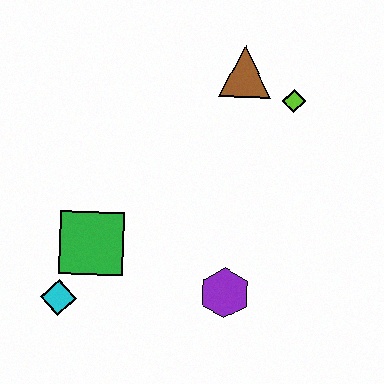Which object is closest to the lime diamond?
The brown triangle is closest to the lime diamond.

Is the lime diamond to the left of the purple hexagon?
No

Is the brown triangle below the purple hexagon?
No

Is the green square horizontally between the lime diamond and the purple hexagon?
No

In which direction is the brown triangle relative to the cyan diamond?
The brown triangle is above the cyan diamond.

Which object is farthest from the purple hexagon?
The brown triangle is farthest from the purple hexagon.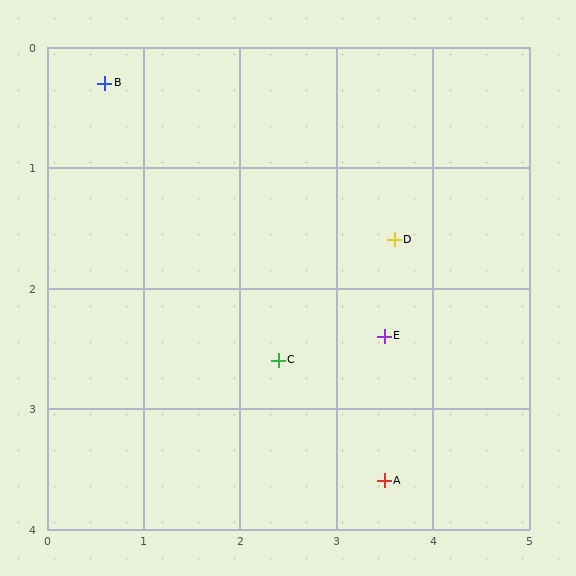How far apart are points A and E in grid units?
Points A and E are about 1.2 grid units apart.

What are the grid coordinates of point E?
Point E is at approximately (3.5, 2.4).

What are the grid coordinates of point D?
Point D is at approximately (3.6, 1.6).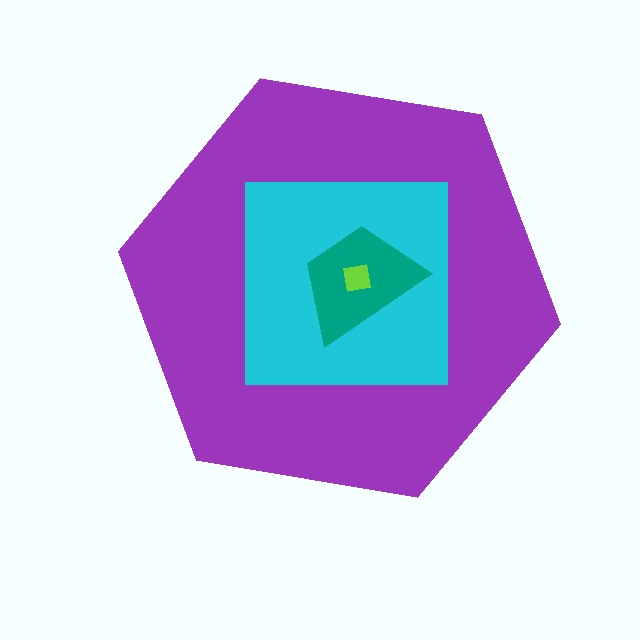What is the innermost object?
The lime square.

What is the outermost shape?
The purple hexagon.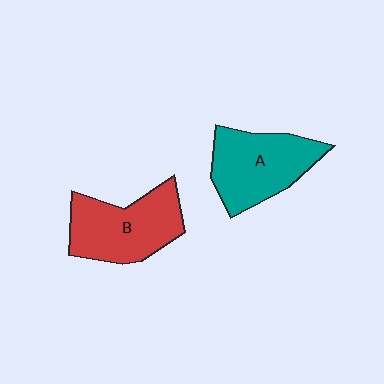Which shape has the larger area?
Shape B (red).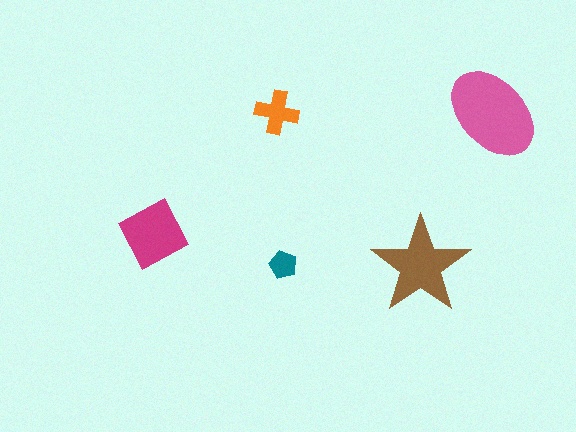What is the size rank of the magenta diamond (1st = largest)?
3rd.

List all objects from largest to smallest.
The pink ellipse, the brown star, the magenta diamond, the orange cross, the teal pentagon.